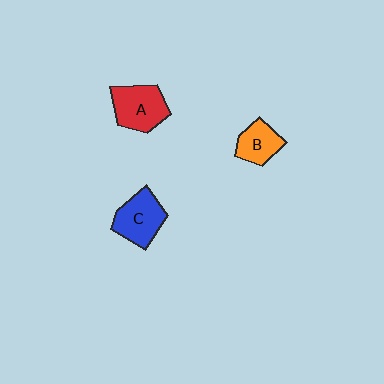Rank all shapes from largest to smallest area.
From largest to smallest: A (red), C (blue), B (orange).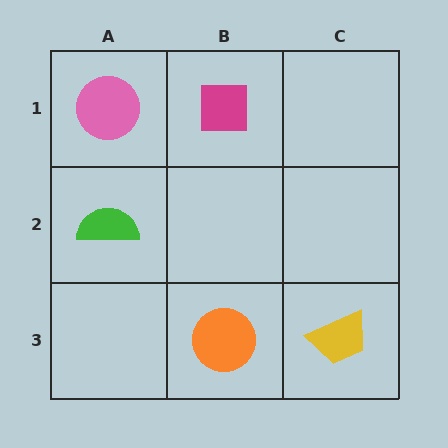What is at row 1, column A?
A pink circle.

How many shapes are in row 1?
2 shapes.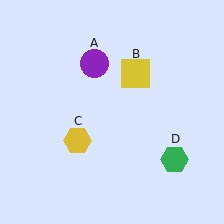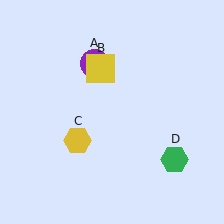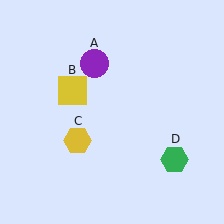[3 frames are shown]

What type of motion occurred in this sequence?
The yellow square (object B) rotated counterclockwise around the center of the scene.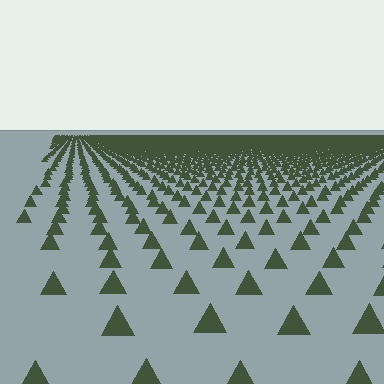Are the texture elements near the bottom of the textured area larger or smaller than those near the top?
Larger. Near the bottom, elements are closer to the viewer and appear at a bigger on-screen size.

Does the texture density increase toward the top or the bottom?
Density increases toward the top.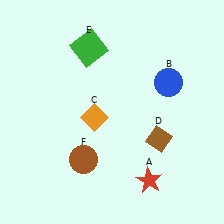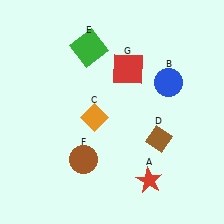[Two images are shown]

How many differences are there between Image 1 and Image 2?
There is 1 difference between the two images.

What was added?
A red square (G) was added in Image 2.